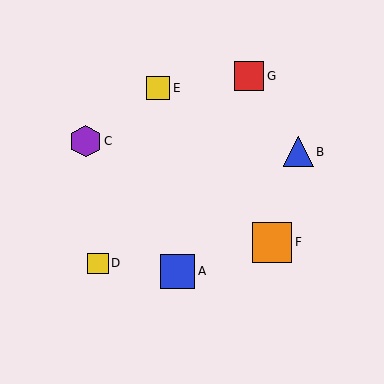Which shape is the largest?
The orange square (labeled F) is the largest.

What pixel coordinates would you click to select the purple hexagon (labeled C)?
Click at (86, 141) to select the purple hexagon C.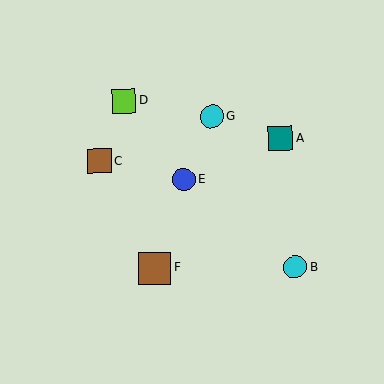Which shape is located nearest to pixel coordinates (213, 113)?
The cyan circle (labeled G) at (212, 116) is nearest to that location.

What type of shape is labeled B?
Shape B is a cyan circle.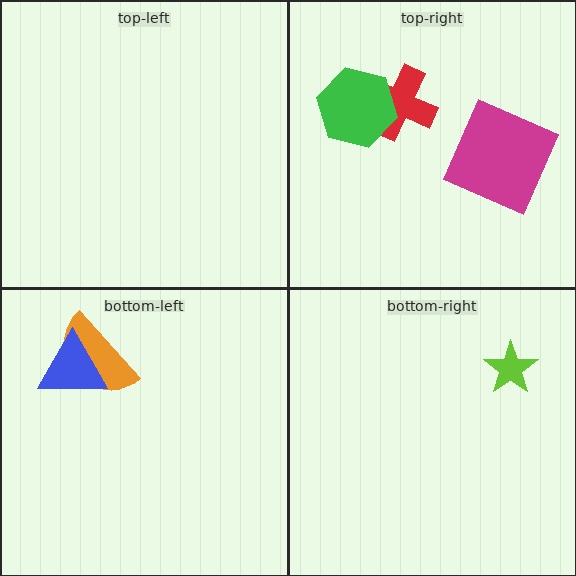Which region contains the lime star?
The bottom-right region.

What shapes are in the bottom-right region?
The lime star.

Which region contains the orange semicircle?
The bottom-left region.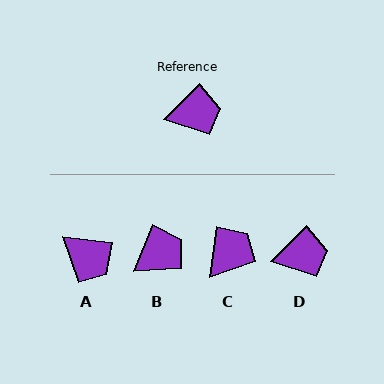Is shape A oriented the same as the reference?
No, it is off by about 52 degrees.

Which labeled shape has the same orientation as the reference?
D.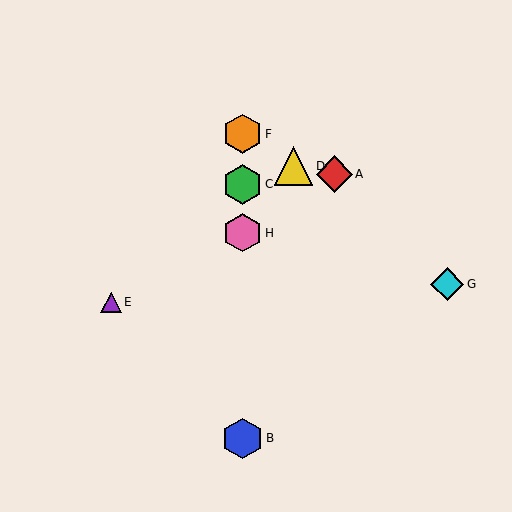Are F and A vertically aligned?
No, F is at x≈242 and A is at x≈334.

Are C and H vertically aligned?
Yes, both are at x≈242.